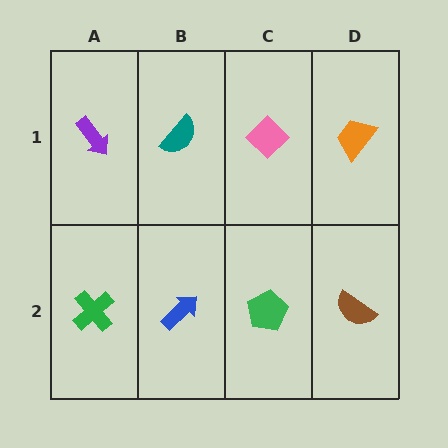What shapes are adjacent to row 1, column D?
A brown semicircle (row 2, column D), a pink diamond (row 1, column C).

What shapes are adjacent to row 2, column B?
A teal semicircle (row 1, column B), a green cross (row 2, column A), a green pentagon (row 2, column C).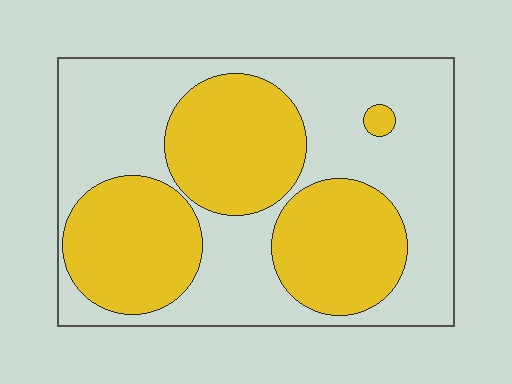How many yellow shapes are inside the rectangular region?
4.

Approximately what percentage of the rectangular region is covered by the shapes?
Approximately 45%.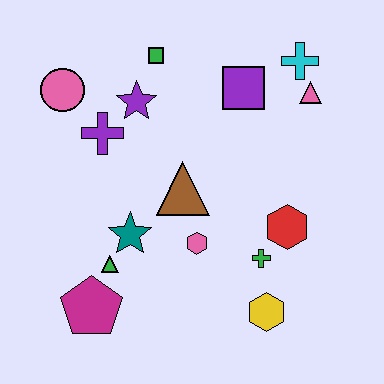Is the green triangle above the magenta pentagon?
Yes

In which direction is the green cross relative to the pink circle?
The green cross is to the right of the pink circle.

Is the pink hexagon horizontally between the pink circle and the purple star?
No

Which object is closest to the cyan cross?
The pink triangle is closest to the cyan cross.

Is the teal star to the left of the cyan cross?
Yes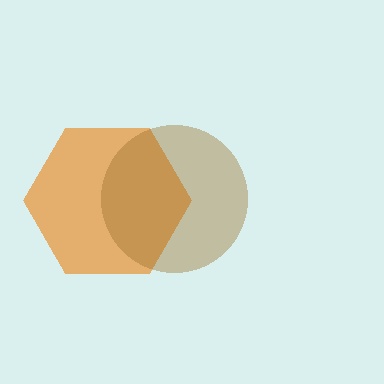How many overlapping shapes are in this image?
There are 2 overlapping shapes in the image.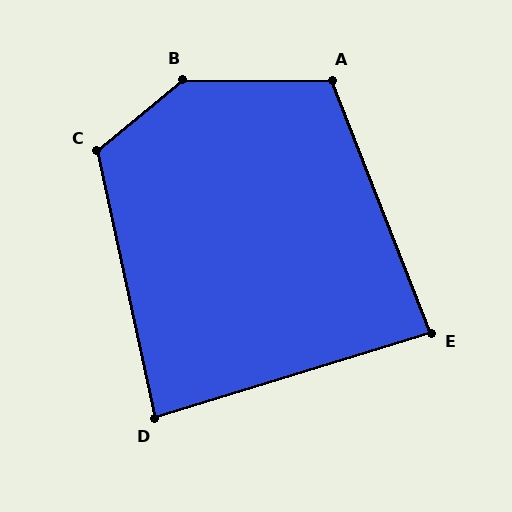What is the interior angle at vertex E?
Approximately 86 degrees (approximately right).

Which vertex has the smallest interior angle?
D, at approximately 85 degrees.